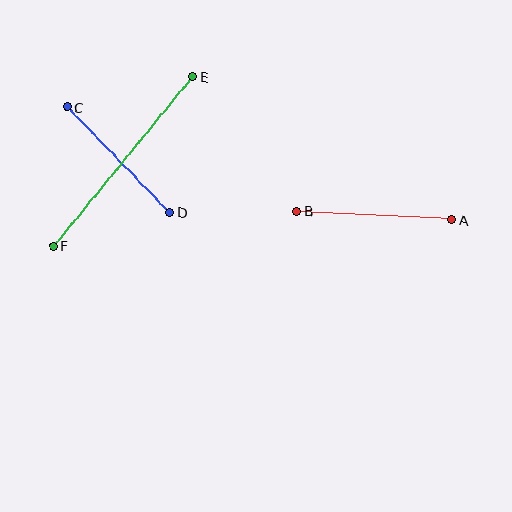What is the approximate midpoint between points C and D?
The midpoint is at approximately (118, 159) pixels.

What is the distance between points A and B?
The distance is approximately 155 pixels.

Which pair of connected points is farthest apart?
Points E and F are farthest apart.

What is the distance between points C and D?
The distance is approximately 147 pixels.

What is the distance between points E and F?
The distance is approximately 220 pixels.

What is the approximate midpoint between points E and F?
The midpoint is at approximately (123, 161) pixels.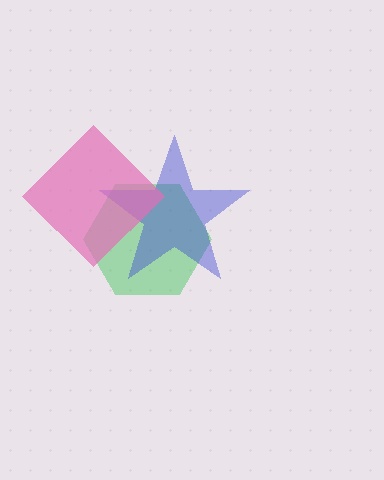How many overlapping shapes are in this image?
There are 3 overlapping shapes in the image.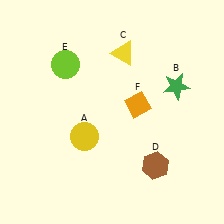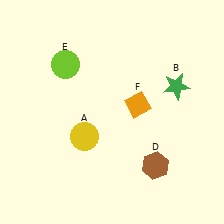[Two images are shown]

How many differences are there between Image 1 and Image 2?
There is 1 difference between the two images.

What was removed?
The yellow triangle (C) was removed in Image 2.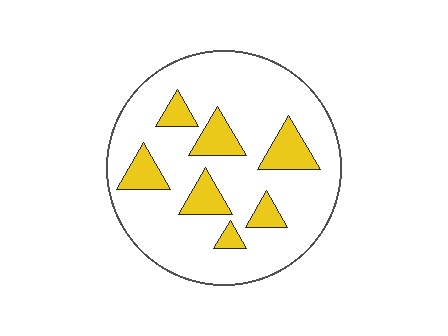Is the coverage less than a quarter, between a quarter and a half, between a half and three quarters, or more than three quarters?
Less than a quarter.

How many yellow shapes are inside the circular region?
7.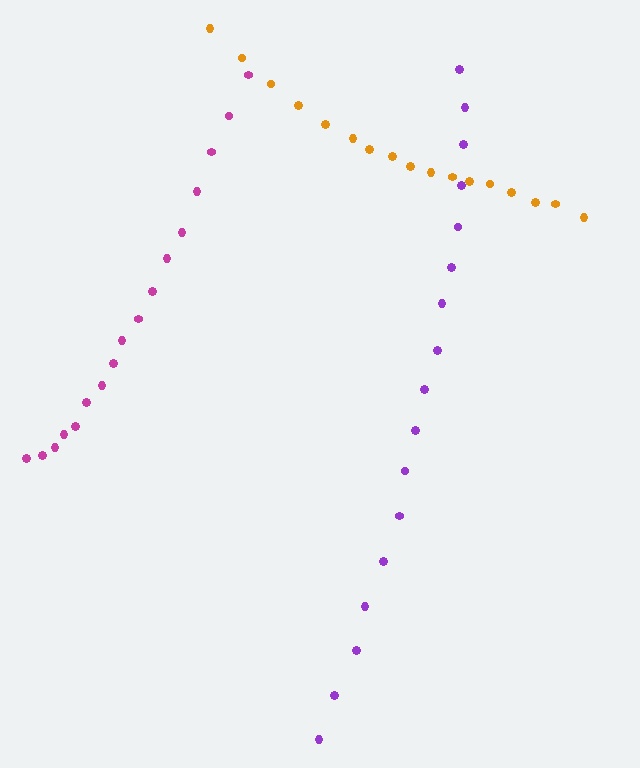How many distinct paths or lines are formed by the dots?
There are 3 distinct paths.